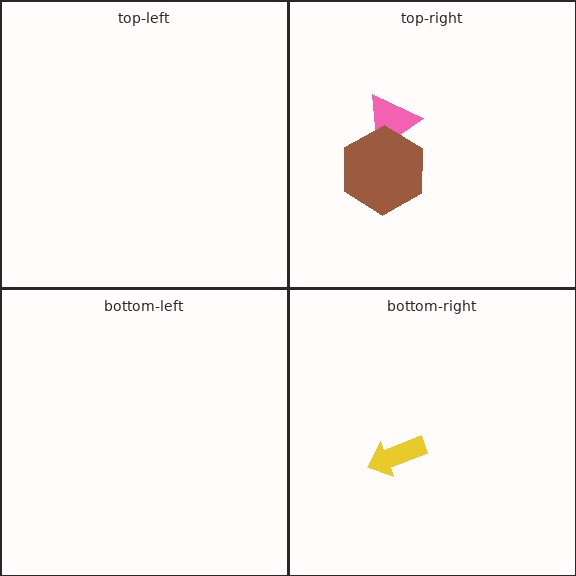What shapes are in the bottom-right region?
The yellow arrow.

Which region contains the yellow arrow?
The bottom-right region.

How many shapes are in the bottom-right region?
1.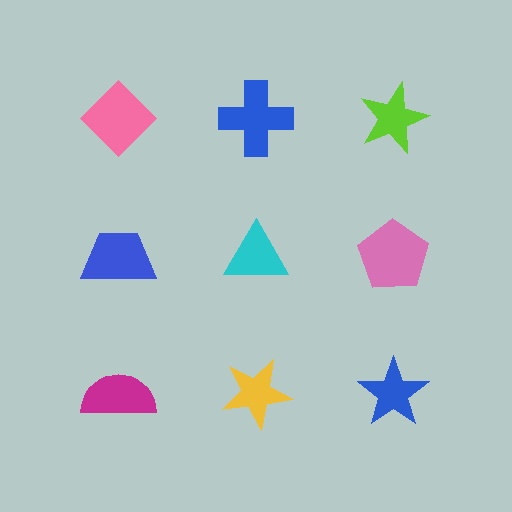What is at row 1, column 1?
A pink diamond.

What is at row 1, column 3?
A lime star.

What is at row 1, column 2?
A blue cross.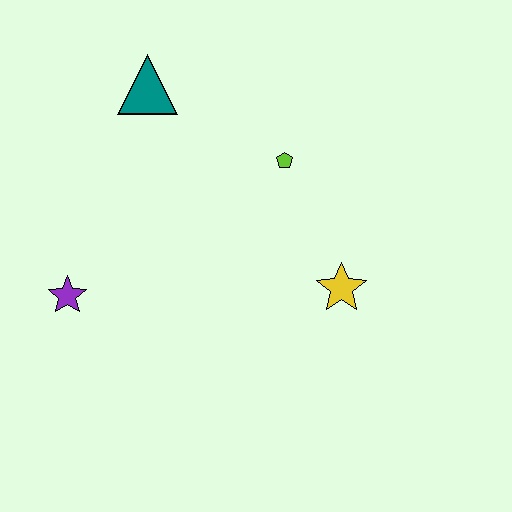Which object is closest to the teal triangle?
The lime pentagon is closest to the teal triangle.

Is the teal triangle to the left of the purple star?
No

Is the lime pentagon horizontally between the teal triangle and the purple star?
No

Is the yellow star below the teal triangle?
Yes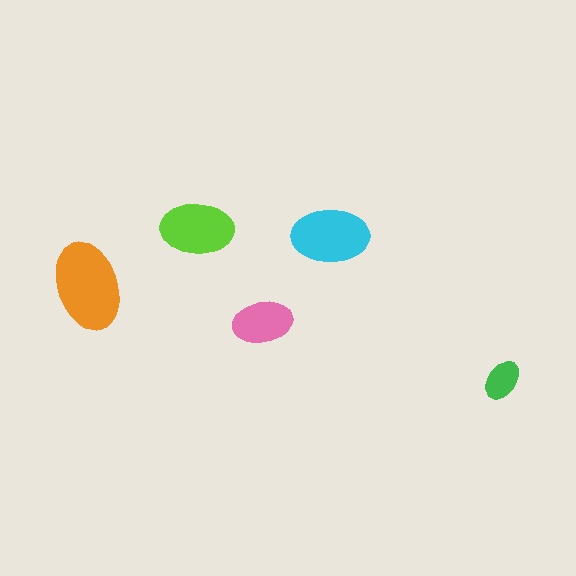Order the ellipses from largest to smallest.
the orange one, the cyan one, the lime one, the pink one, the green one.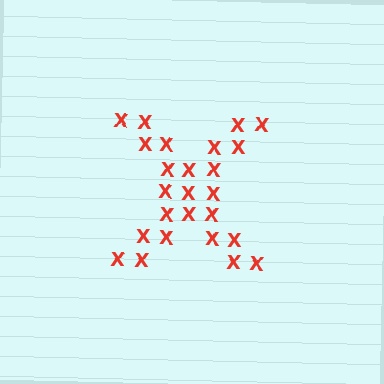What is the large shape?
The large shape is the letter X.